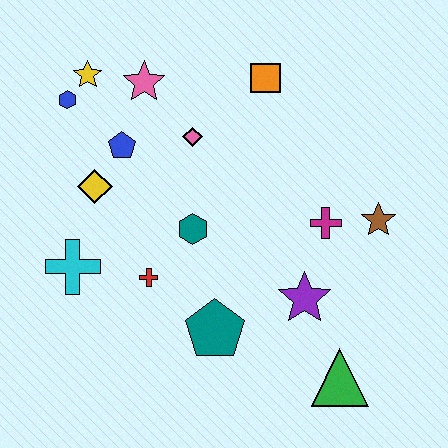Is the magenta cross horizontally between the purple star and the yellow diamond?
No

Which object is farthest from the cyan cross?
The brown star is farthest from the cyan cross.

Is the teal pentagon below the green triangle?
No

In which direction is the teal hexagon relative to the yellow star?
The teal hexagon is below the yellow star.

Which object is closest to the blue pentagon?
The yellow diamond is closest to the blue pentagon.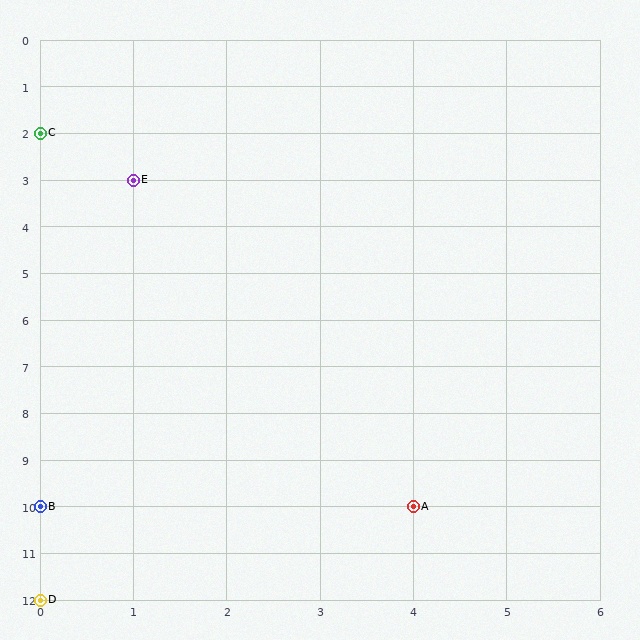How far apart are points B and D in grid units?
Points B and D are 2 rows apart.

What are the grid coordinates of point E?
Point E is at grid coordinates (1, 3).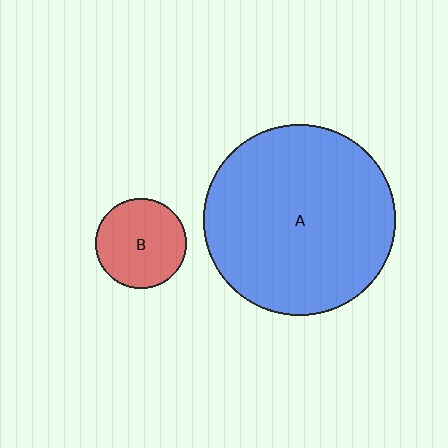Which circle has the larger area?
Circle A (blue).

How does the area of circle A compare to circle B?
Approximately 4.5 times.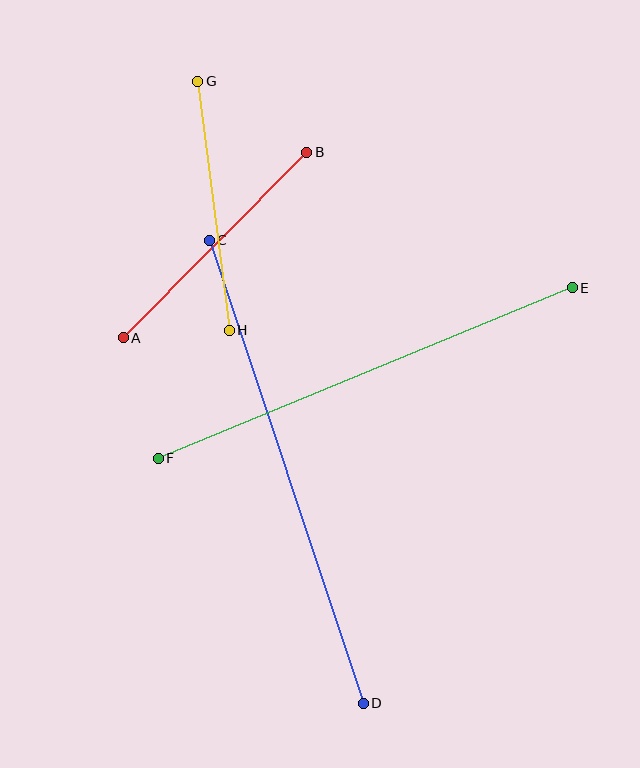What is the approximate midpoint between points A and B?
The midpoint is at approximately (215, 245) pixels.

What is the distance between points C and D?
The distance is approximately 488 pixels.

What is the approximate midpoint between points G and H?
The midpoint is at approximately (214, 206) pixels.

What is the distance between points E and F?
The distance is approximately 448 pixels.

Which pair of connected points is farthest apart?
Points C and D are farthest apart.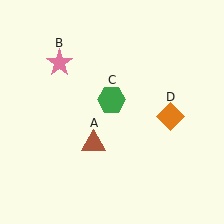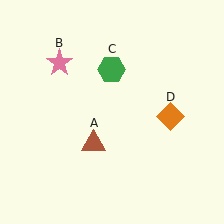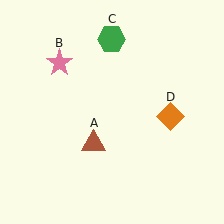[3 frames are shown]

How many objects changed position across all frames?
1 object changed position: green hexagon (object C).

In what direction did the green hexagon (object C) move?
The green hexagon (object C) moved up.